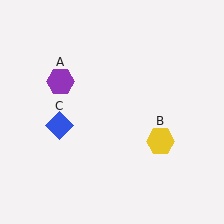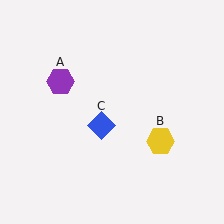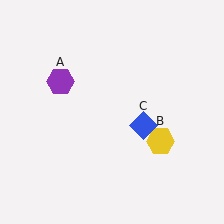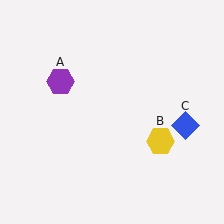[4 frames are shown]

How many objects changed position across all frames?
1 object changed position: blue diamond (object C).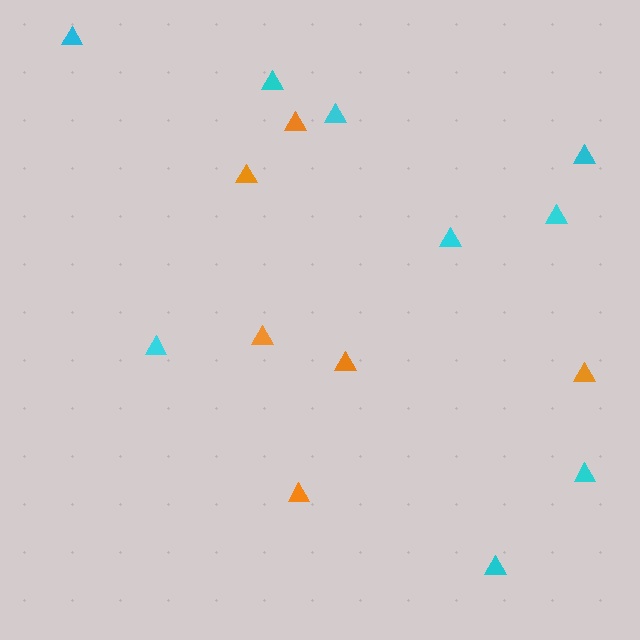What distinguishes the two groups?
There are 2 groups: one group of cyan triangles (9) and one group of orange triangles (6).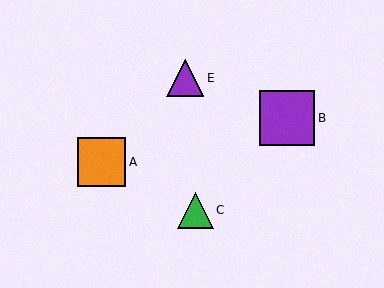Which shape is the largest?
The purple square (labeled B) is the largest.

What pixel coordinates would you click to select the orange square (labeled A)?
Click at (102, 162) to select the orange square A.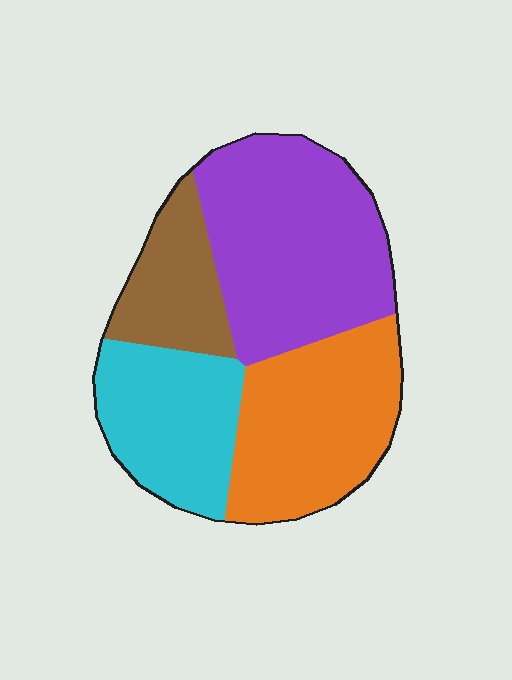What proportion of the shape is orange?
Orange takes up about one quarter (1/4) of the shape.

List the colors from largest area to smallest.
From largest to smallest: purple, orange, cyan, brown.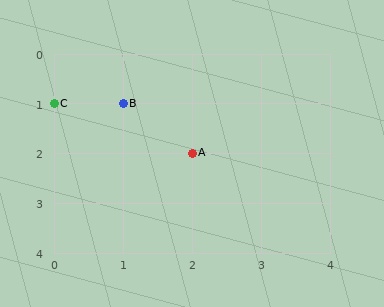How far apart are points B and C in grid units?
Points B and C are 1 column apart.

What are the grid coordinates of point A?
Point A is at grid coordinates (2, 2).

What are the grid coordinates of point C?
Point C is at grid coordinates (0, 1).